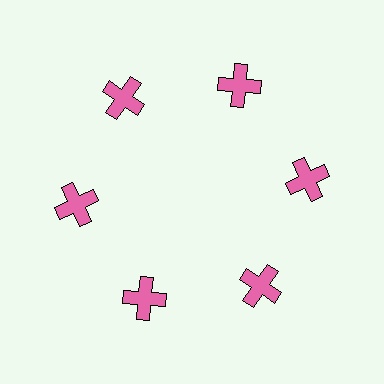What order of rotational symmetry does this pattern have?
This pattern has 6-fold rotational symmetry.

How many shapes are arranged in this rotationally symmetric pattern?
There are 6 shapes, arranged in 6 groups of 1.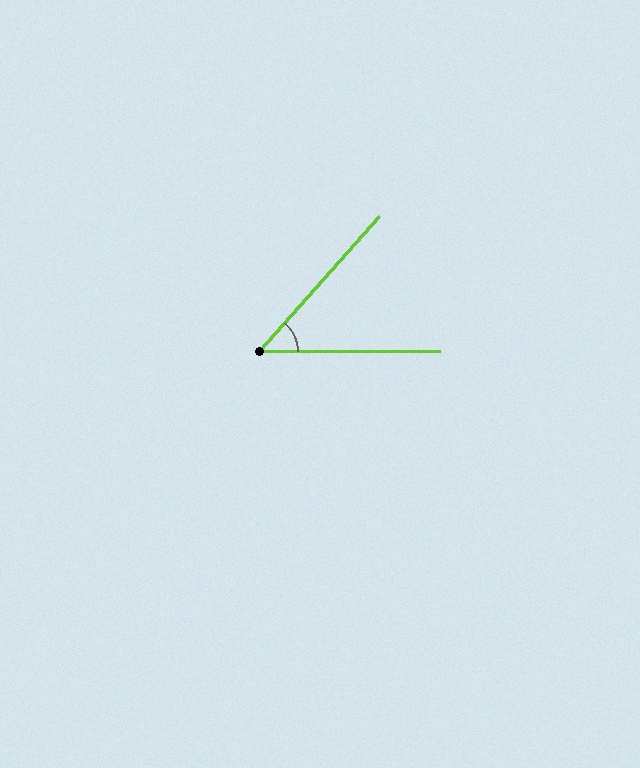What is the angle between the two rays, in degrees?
Approximately 48 degrees.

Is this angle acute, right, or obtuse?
It is acute.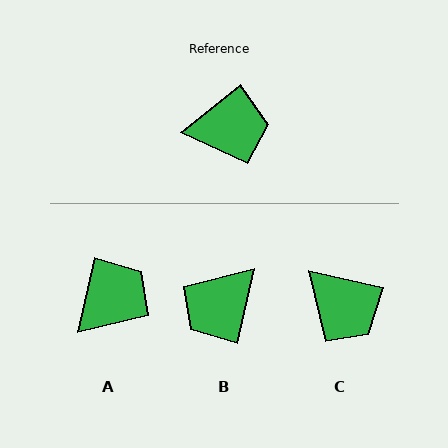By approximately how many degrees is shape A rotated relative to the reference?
Approximately 38 degrees counter-clockwise.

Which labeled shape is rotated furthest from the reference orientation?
B, about 141 degrees away.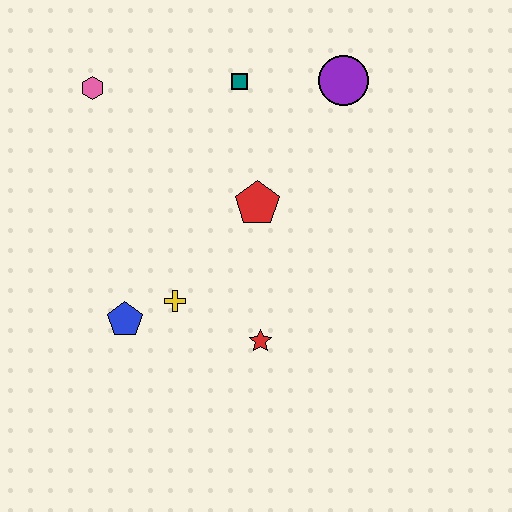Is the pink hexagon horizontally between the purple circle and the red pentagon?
No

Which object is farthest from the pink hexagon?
The red star is farthest from the pink hexagon.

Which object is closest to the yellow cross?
The blue pentagon is closest to the yellow cross.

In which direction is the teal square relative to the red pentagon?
The teal square is above the red pentagon.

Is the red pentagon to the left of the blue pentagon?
No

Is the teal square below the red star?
No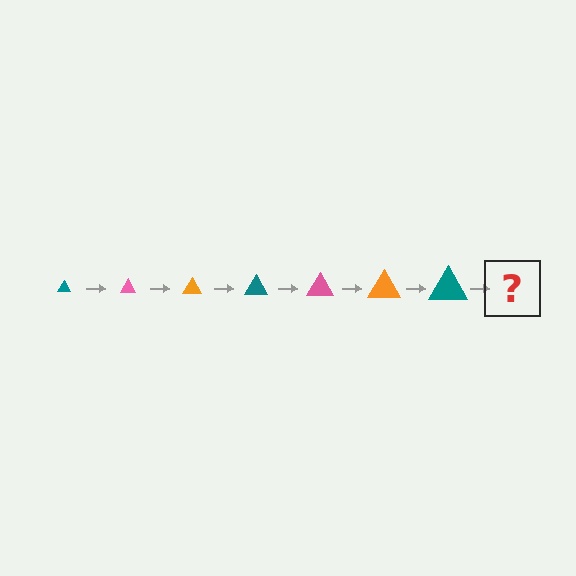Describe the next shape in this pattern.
It should be a pink triangle, larger than the previous one.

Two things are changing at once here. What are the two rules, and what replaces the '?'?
The two rules are that the triangle grows larger each step and the color cycles through teal, pink, and orange. The '?' should be a pink triangle, larger than the previous one.